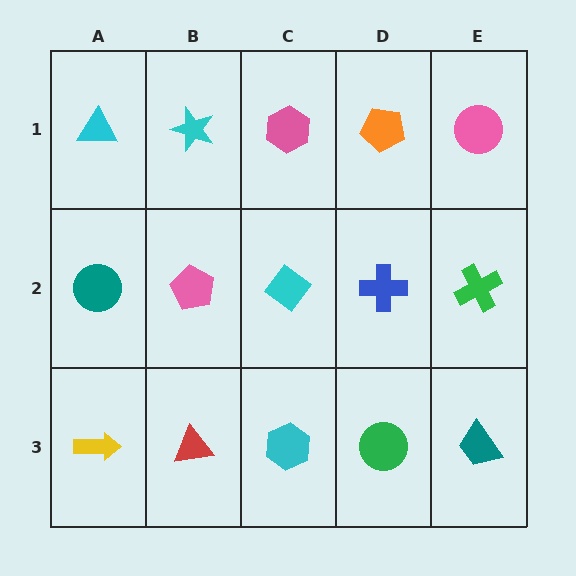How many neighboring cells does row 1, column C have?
3.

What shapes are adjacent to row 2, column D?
An orange pentagon (row 1, column D), a green circle (row 3, column D), a cyan diamond (row 2, column C), a green cross (row 2, column E).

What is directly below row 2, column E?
A teal trapezoid.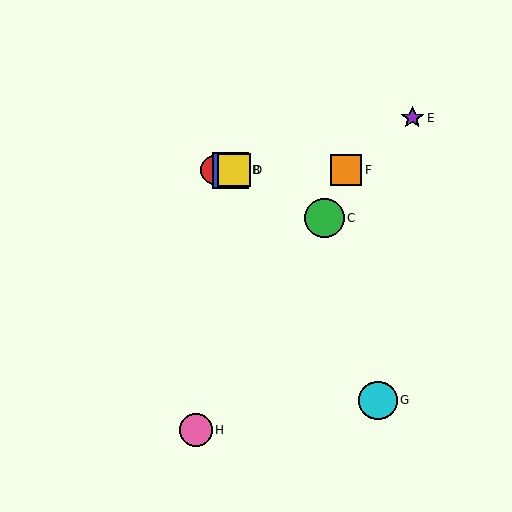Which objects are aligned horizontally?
Objects A, B, D, F are aligned horizontally.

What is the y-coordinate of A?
Object A is at y≈170.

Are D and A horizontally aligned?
Yes, both are at y≈170.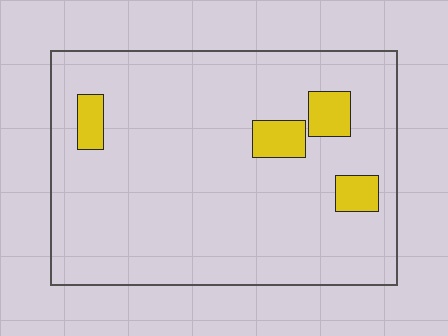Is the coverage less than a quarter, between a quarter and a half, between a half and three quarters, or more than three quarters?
Less than a quarter.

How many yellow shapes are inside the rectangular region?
4.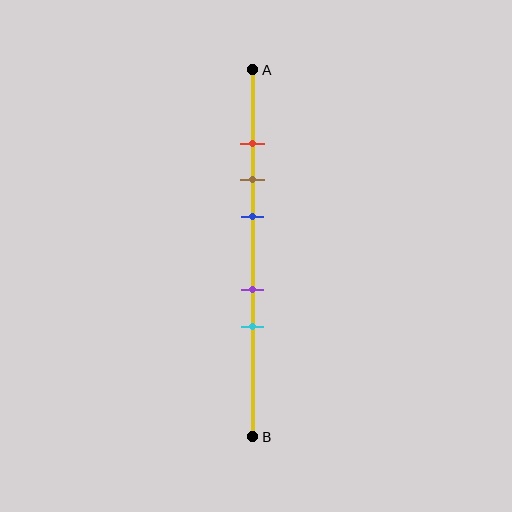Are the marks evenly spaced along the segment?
No, the marks are not evenly spaced.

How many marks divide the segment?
There are 5 marks dividing the segment.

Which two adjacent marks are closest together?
The red and brown marks are the closest adjacent pair.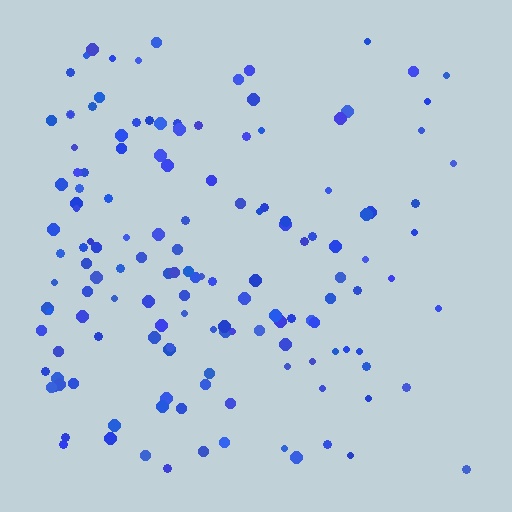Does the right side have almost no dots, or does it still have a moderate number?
Still a moderate number, just noticeably fewer than the left.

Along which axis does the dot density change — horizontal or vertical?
Horizontal.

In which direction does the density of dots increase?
From right to left, with the left side densest.